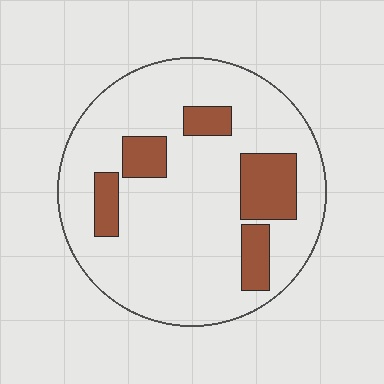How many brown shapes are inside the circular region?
5.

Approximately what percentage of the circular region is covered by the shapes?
Approximately 20%.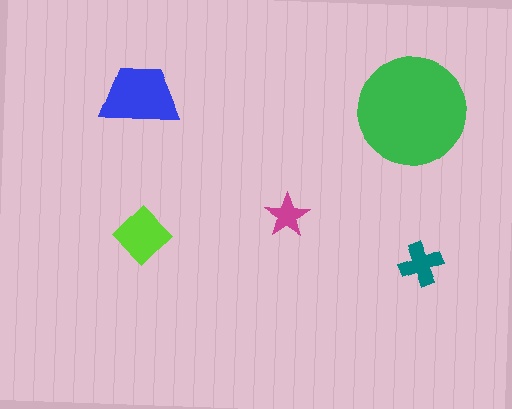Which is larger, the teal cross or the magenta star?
The teal cross.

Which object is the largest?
The green circle.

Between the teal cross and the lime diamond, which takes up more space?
The lime diamond.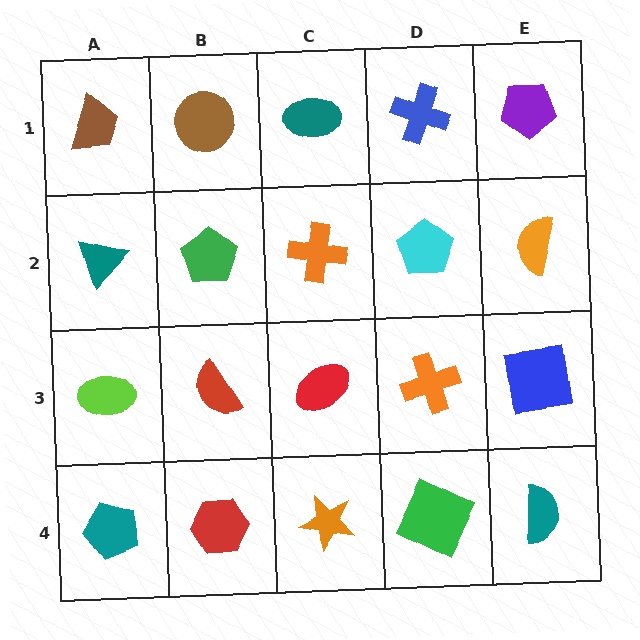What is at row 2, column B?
A green pentagon.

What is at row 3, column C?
A red ellipse.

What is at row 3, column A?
A lime ellipse.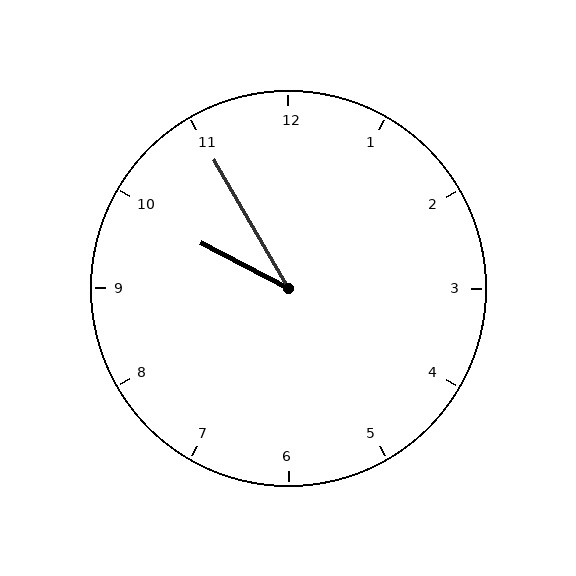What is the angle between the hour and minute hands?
Approximately 32 degrees.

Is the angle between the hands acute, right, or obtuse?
It is acute.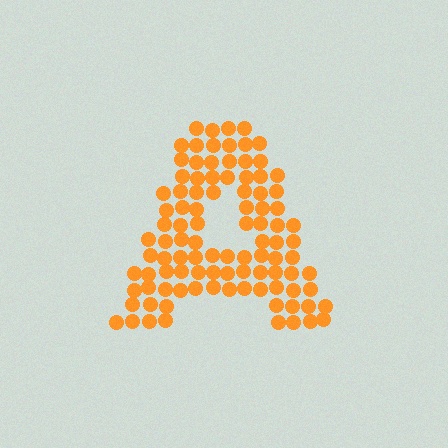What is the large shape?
The large shape is the letter A.